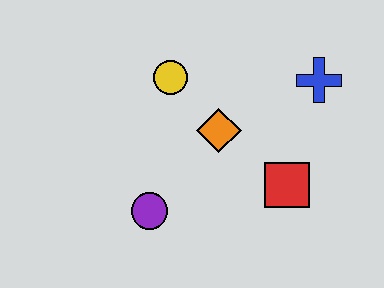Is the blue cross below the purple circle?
No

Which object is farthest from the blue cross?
The purple circle is farthest from the blue cross.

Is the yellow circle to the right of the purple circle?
Yes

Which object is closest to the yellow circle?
The orange diamond is closest to the yellow circle.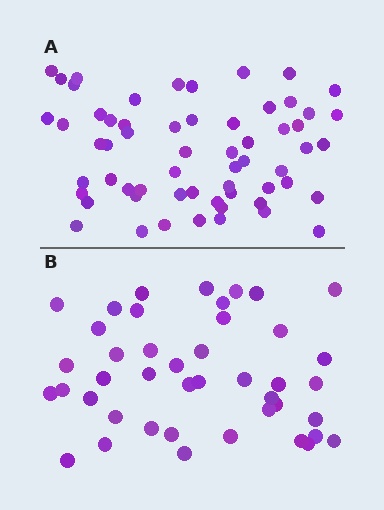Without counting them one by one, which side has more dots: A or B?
Region A (the top region) has more dots.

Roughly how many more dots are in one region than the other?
Region A has approximately 15 more dots than region B.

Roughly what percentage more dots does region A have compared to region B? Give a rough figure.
About 40% more.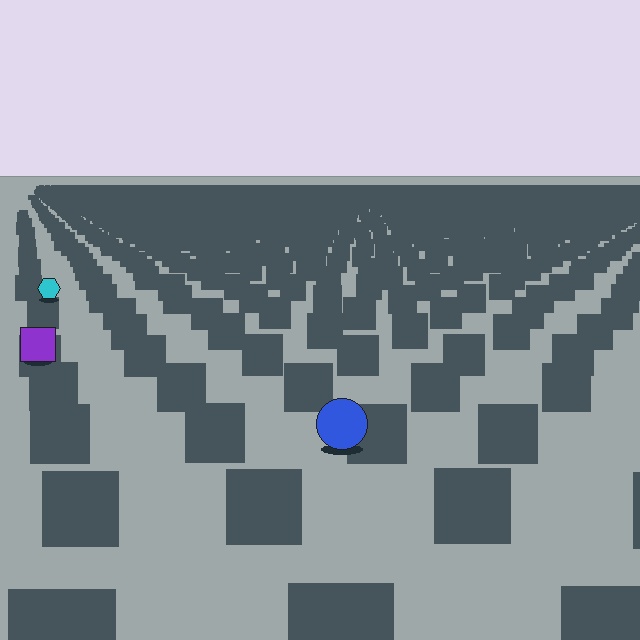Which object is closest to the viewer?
The blue circle is closest. The texture marks near it are larger and more spread out.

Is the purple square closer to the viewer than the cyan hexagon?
Yes. The purple square is closer — you can tell from the texture gradient: the ground texture is coarser near it.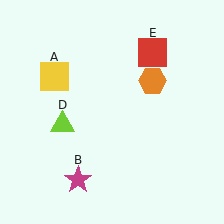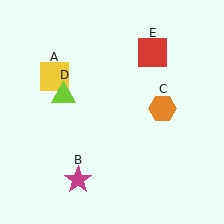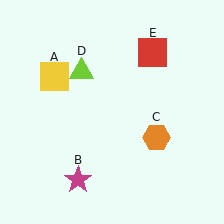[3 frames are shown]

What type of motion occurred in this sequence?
The orange hexagon (object C), lime triangle (object D) rotated clockwise around the center of the scene.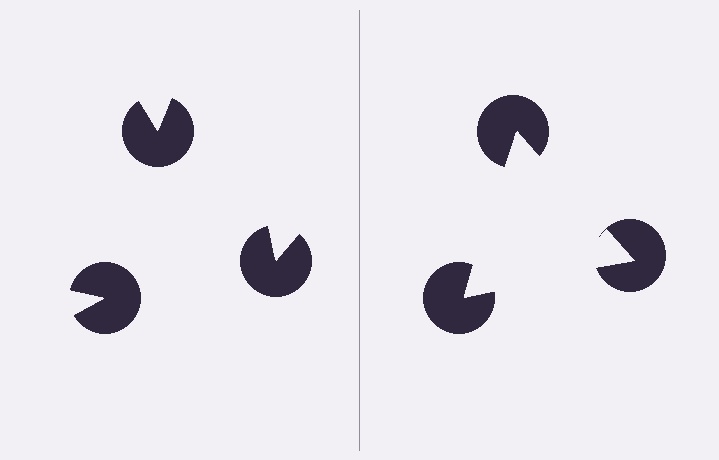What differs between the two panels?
The pac-man discs are positioned identically on both sides; only the wedge orientations differ. On the right they align to a triangle; on the left they are misaligned.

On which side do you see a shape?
An illusory triangle appears on the right side. On the left side the wedge cuts are rotated, so no coherent shape forms.